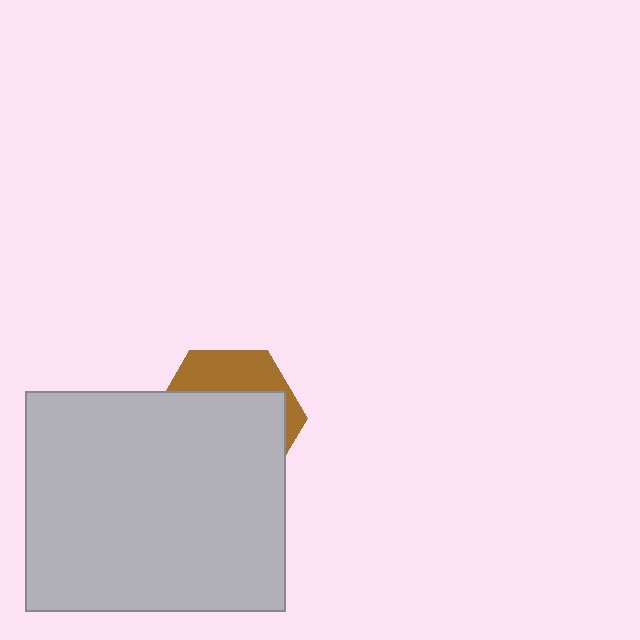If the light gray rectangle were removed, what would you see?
You would see the complete brown hexagon.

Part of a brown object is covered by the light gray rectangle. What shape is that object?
It is a hexagon.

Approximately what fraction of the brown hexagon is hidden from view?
Roughly 68% of the brown hexagon is hidden behind the light gray rectangle.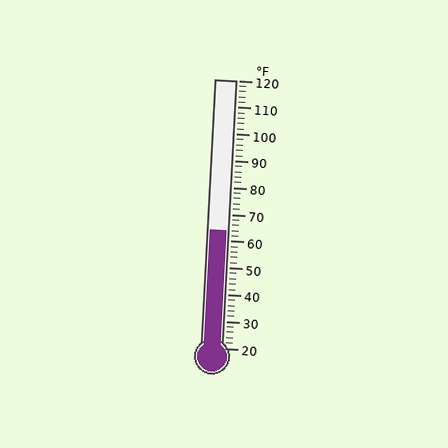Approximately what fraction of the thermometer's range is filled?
The thermometer is filled to approximately 45% of its range.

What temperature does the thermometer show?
The thermometer shows approximately 64°F.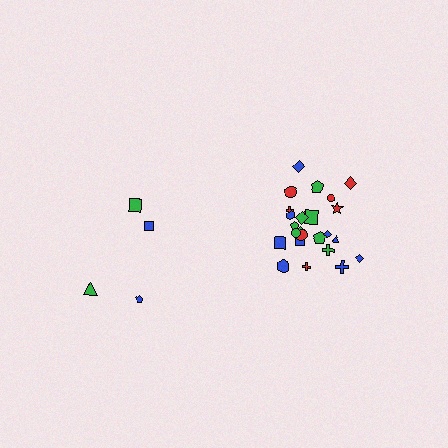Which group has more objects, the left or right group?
The right group.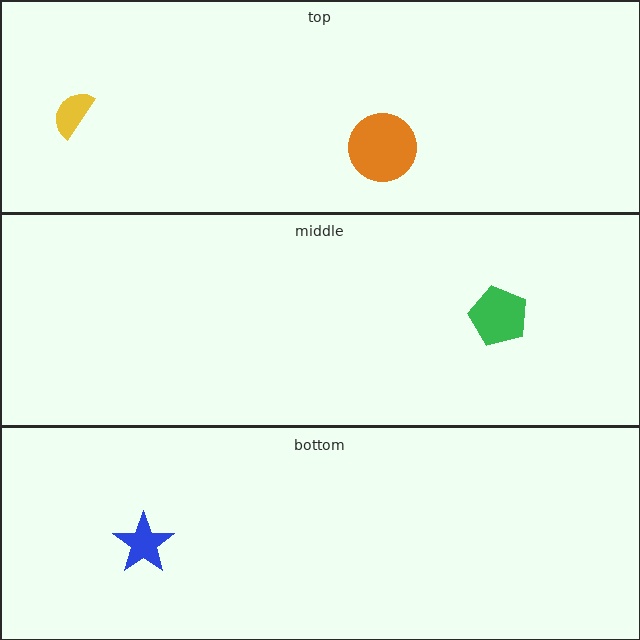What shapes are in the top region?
The orange circle, the yellow semicircle.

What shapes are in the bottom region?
The blue star.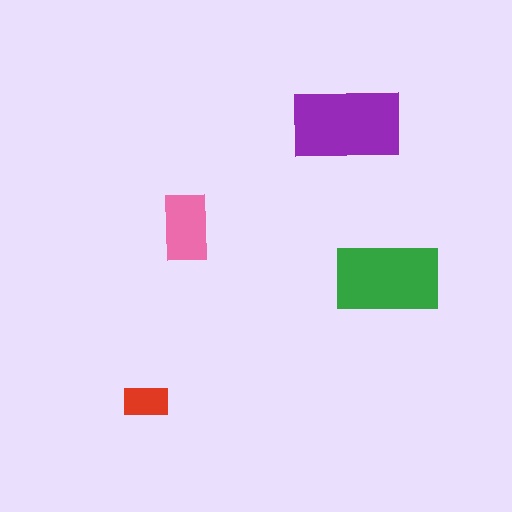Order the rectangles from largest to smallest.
the purple one, the green one, the pink one, the red one.